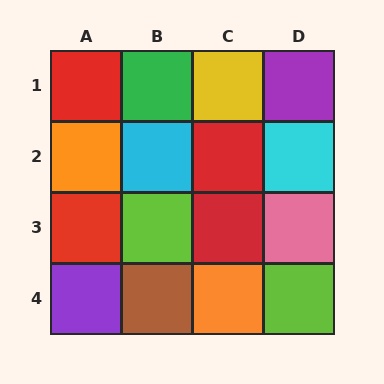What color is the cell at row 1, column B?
Green.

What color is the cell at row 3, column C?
Red.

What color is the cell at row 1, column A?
Red.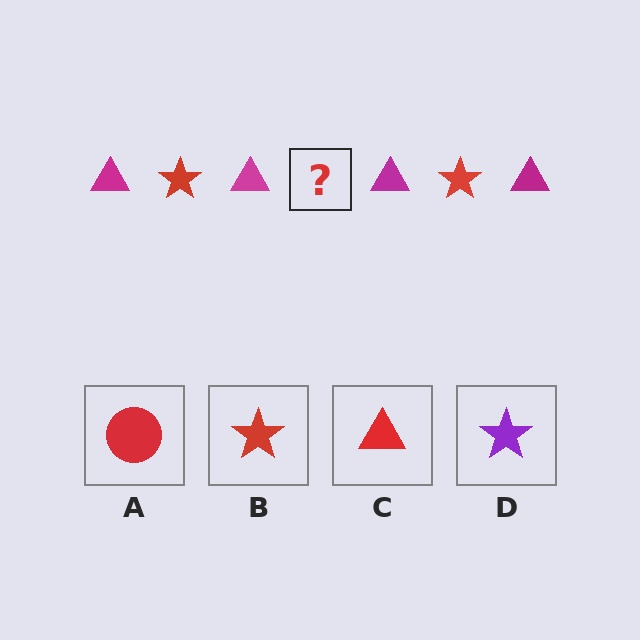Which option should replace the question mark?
Option B.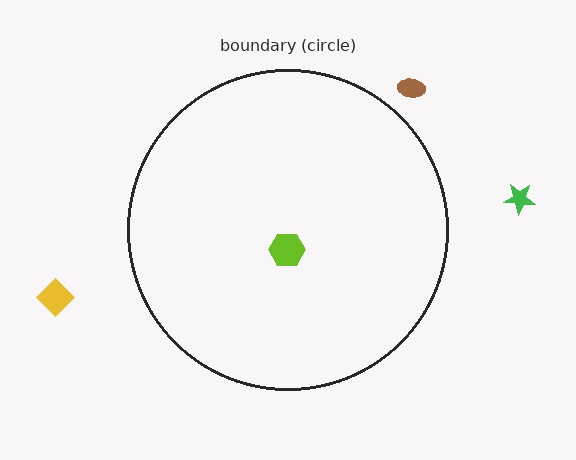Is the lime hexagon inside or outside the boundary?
Inside.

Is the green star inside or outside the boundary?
Outside.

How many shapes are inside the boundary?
1 inside, 3 outside.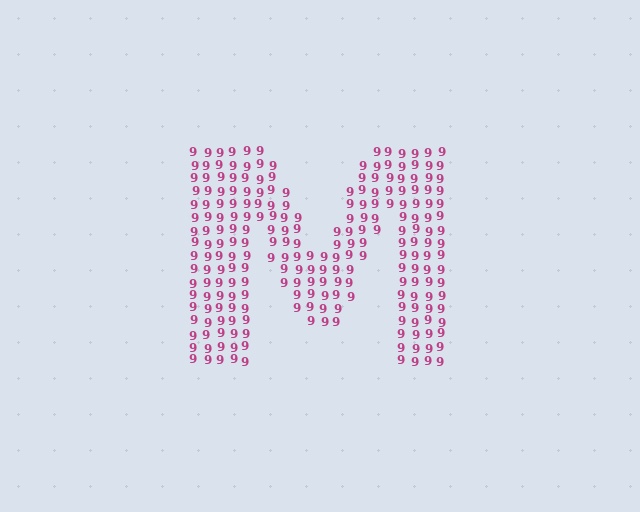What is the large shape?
The large shape is the letter M.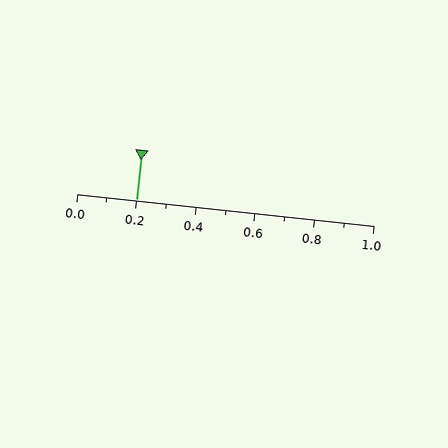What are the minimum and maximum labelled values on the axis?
The axis runs from 0.0 to 1.0.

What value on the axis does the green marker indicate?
The marker indicates approximately 0.2.